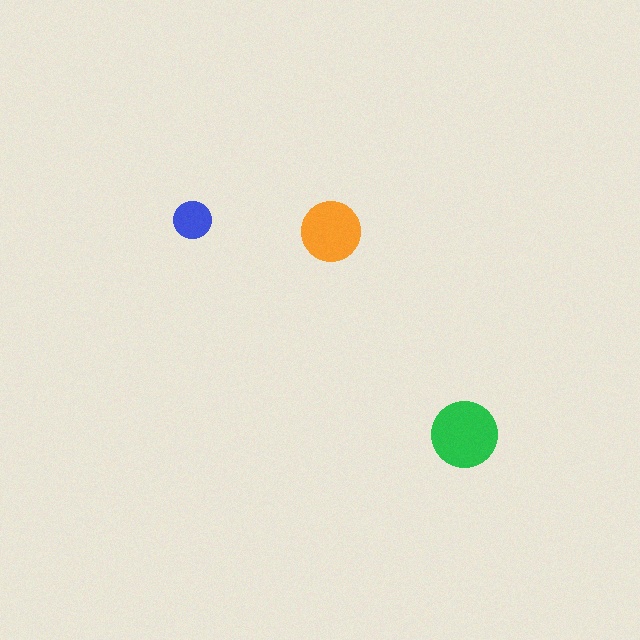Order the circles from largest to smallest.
the green one, the orange one, the blue one.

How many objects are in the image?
There are 3 objects in the image.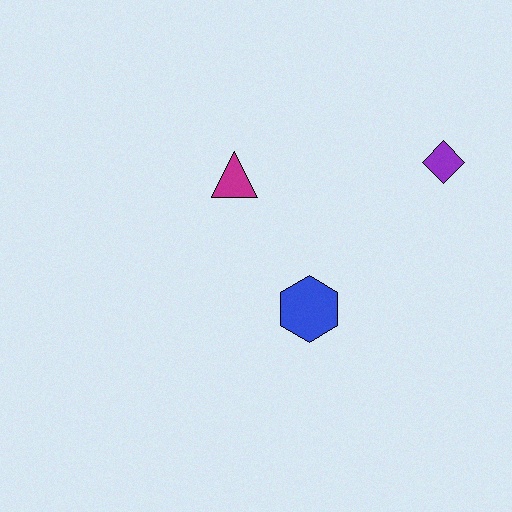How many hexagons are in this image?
There is 1 hexagon.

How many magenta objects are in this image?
There is 1 magenta object.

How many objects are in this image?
There are 3 objects.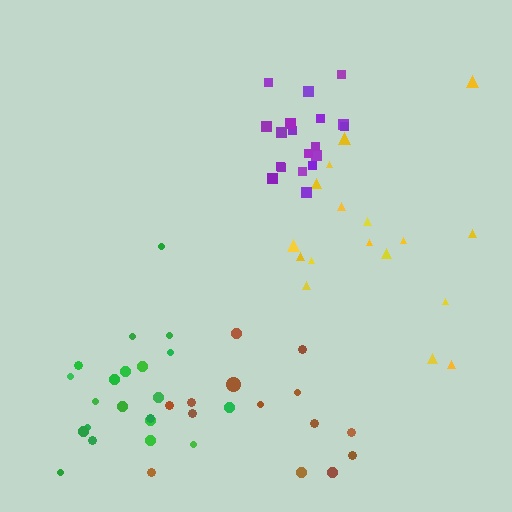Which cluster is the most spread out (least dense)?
Yellow.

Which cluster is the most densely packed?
Purple.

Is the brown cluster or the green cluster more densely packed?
Green.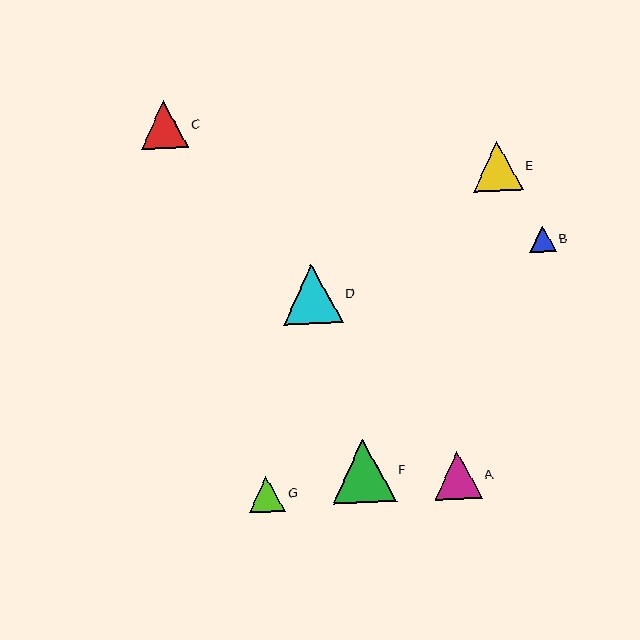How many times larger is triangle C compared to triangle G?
Triangle C is approximately 1.3 times the size of triangle G.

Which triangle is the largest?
Triangle F is the largest with a size of approximately 64 pixels.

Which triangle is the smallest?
Triangle B is the smallest with a size of approximately 27 pixels.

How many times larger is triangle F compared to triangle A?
Triangle F is approximately 1.3 times the size of triangle A.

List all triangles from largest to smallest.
From largest to smallest: F, D, E, C, A, G, B.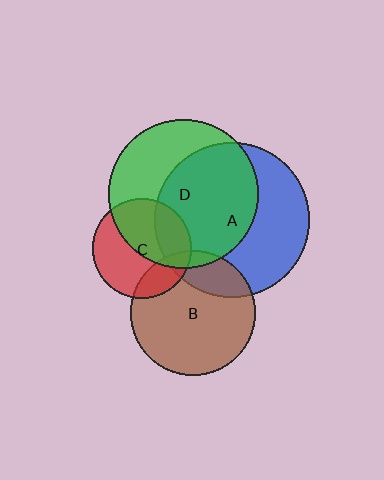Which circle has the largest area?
Circle A (blue).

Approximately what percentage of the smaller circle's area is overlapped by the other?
Approximately 20%.